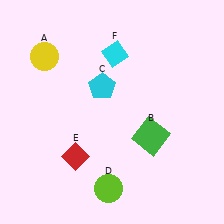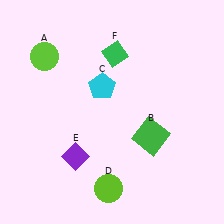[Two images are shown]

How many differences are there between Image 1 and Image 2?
There are 3 differences between the two images.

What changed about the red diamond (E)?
In Image 1, E is red. In Image 2, it changed to purple.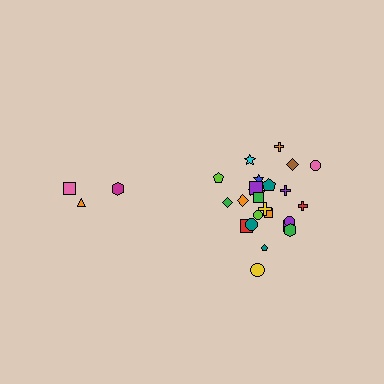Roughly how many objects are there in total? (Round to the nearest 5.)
Roughly 30 objects in total.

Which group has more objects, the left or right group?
The right group.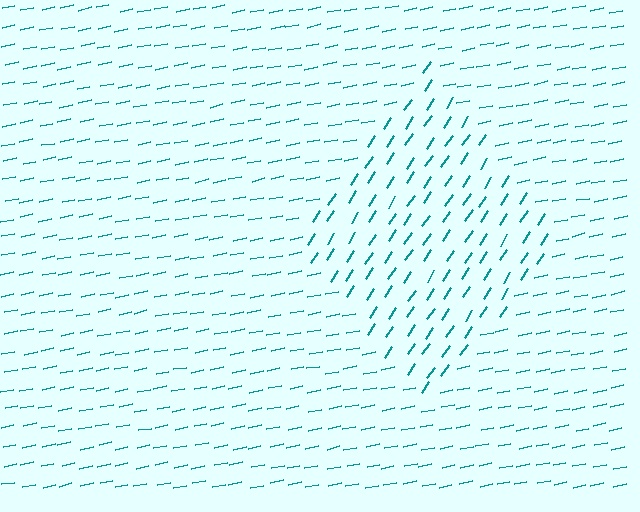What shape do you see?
I see a diamond.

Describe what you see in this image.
The image is filled with small teal line segments. A diamond region in the image has lines oriented differently from the surrounding lines, creating a visible texture boundary.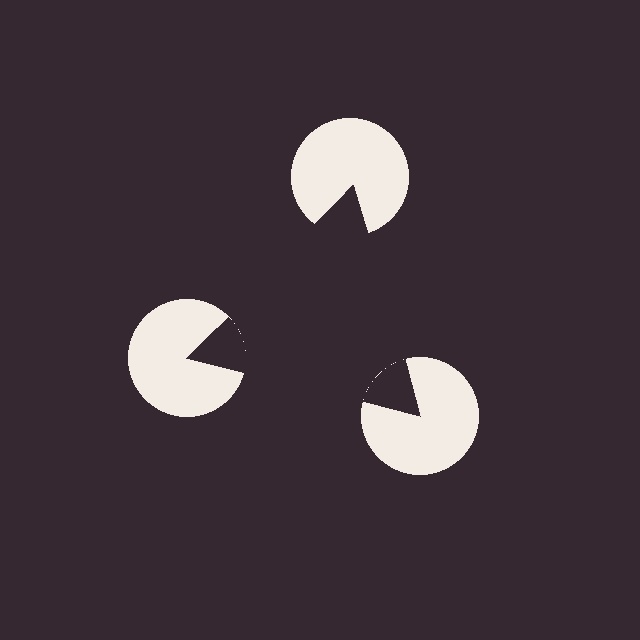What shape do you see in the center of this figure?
An illusory triangle — its edges are inferred from the aligned wedge cuts in the pac-man discs, not physically drawn.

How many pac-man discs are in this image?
There are 3 — one at each vertex of the illusory triangle.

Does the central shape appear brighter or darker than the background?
It typically appears slightly darker than the background, even though no actual brightness change is drawn.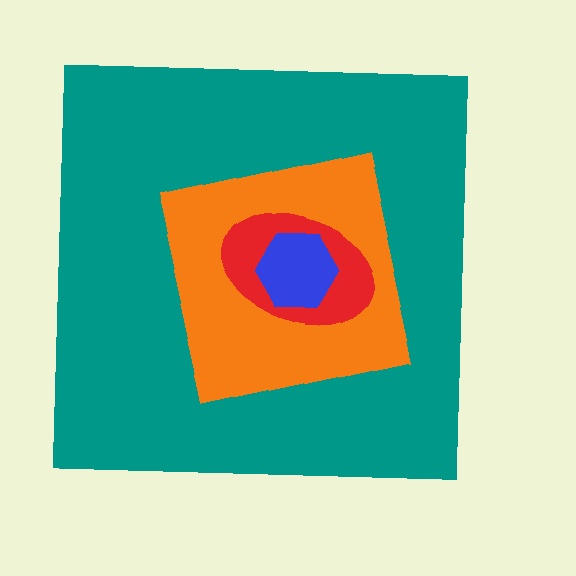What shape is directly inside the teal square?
The orange square.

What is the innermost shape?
The blue hexagon.